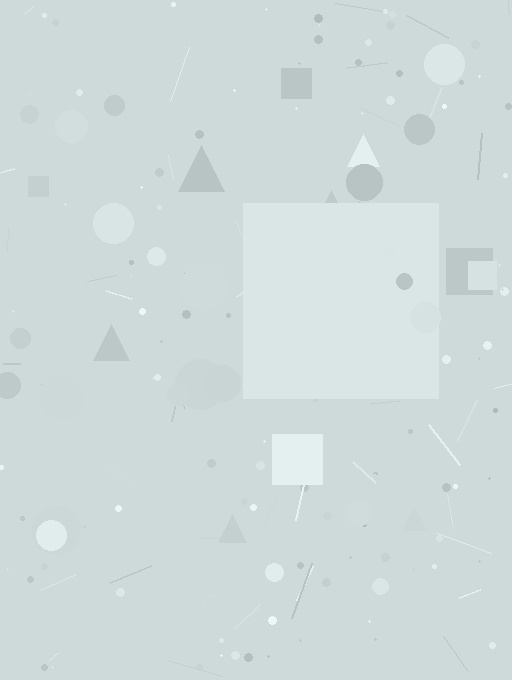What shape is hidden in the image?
A square is hidden in the image.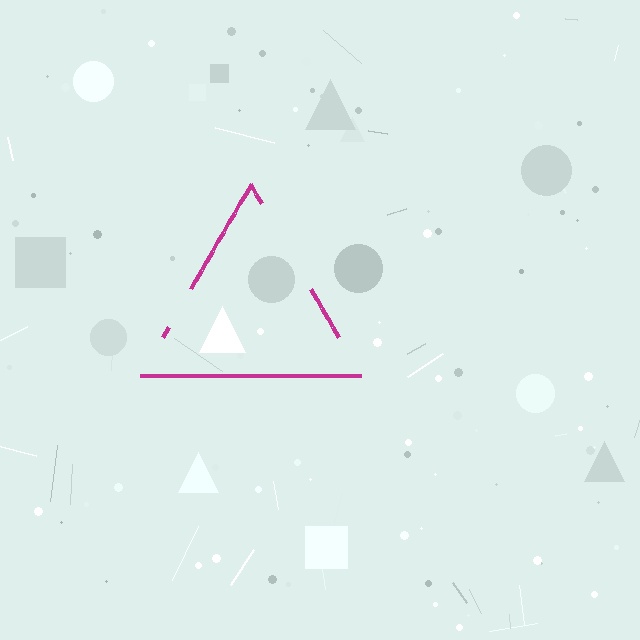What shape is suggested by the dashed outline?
The dashed outline suggests a triangle.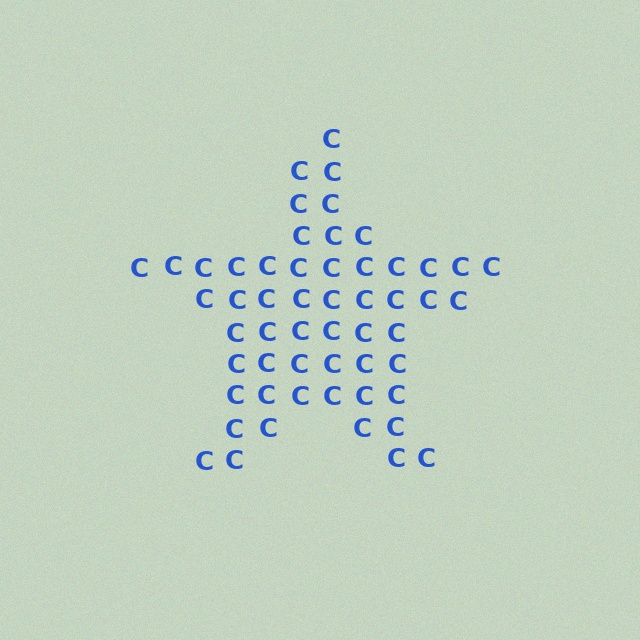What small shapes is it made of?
It is made of small letter C's.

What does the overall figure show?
The overall figure shows a star.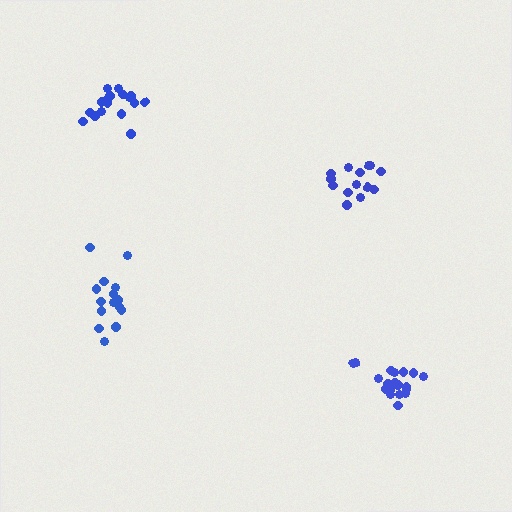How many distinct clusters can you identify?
There are 4 distinct clusters.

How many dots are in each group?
Group 1: 19 dots, Group 2: 14 dots, Group 3: 15 dots, Group 4: 17 dots (65 total).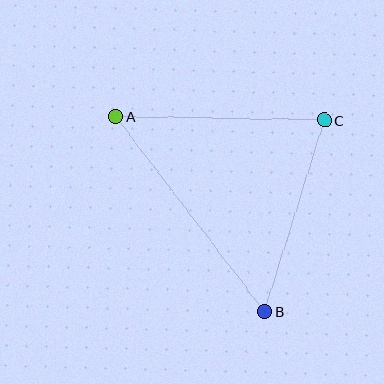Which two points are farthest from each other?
Points A and B are farthest from each other.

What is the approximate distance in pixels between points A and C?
The distance between A and C is approximately 208 pixels.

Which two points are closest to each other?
Points B and C are closest to each other.